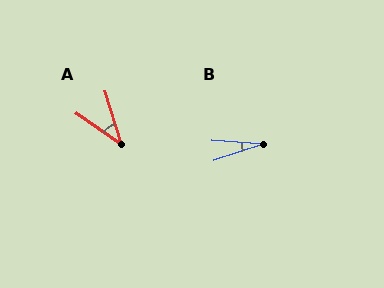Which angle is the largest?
A, at approximately 38 degrees.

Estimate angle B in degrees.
Approximately 23 degrees.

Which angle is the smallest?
B, at approximately 23 degrees.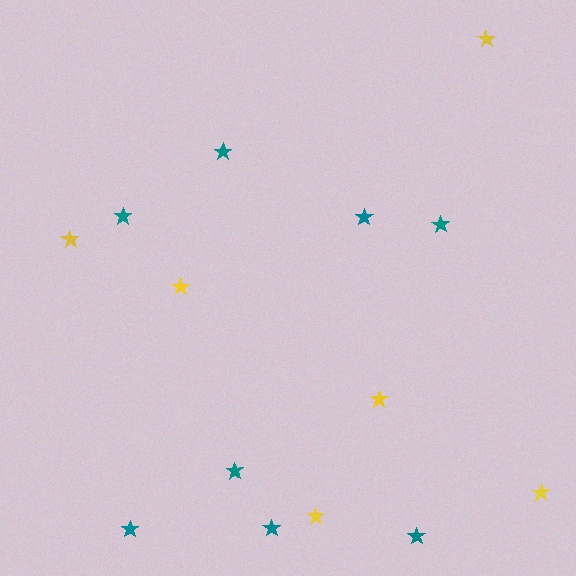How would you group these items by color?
There are 2 groups: one group of teal stars (8) and one group of yellow stars (6).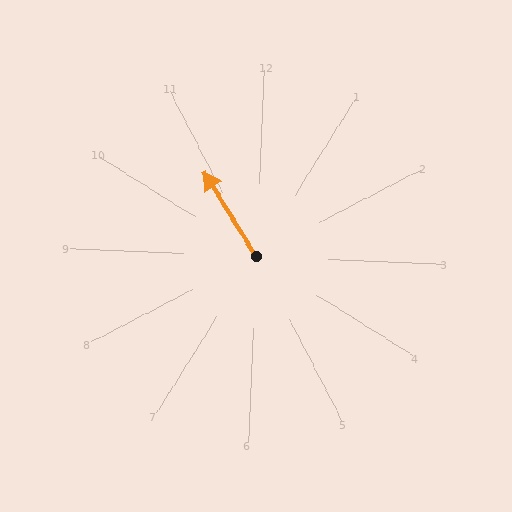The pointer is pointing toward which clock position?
Roughly 11 o'clock.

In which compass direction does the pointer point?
Northwest.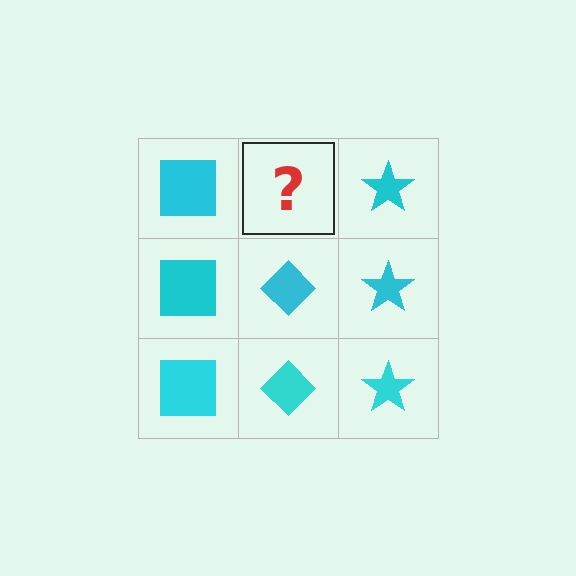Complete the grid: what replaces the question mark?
The question mark should be replaced with a cyan diamond.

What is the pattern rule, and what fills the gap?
The rule is that each column has a consistent shape. The gap should be filled with a cyan diamond.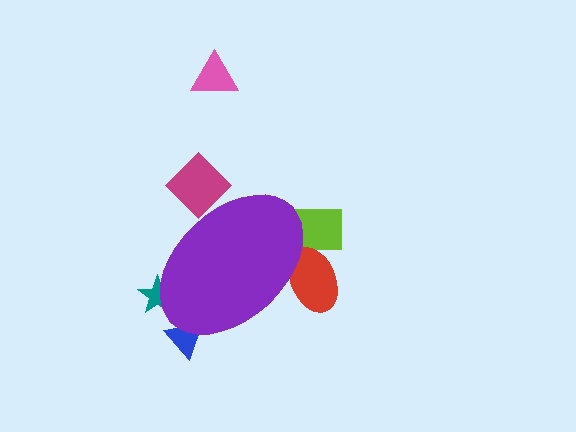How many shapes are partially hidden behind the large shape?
5 shapes are partially hidden.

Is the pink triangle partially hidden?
No, the pink triangle is fully visible.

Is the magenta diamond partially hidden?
Yes, the magenta diamond is partially hidden behind the purple ellipse.